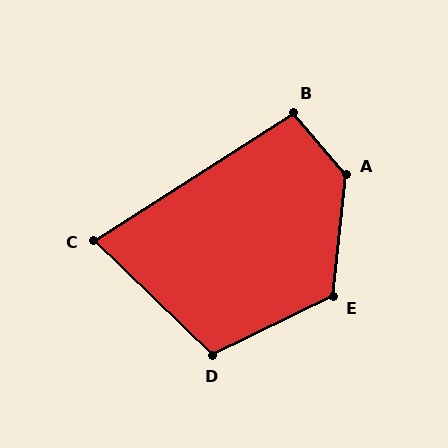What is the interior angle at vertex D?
Approximately 110 degrees (obtuse).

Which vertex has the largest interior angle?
A, at approximately 134 degrees.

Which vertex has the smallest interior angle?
C, at approximately 76 degrees.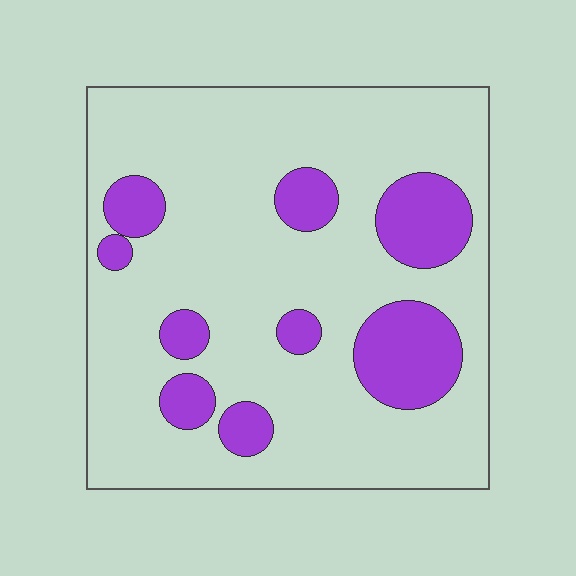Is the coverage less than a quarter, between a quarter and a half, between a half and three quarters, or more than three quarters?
Less than a quarter.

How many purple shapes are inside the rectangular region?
9.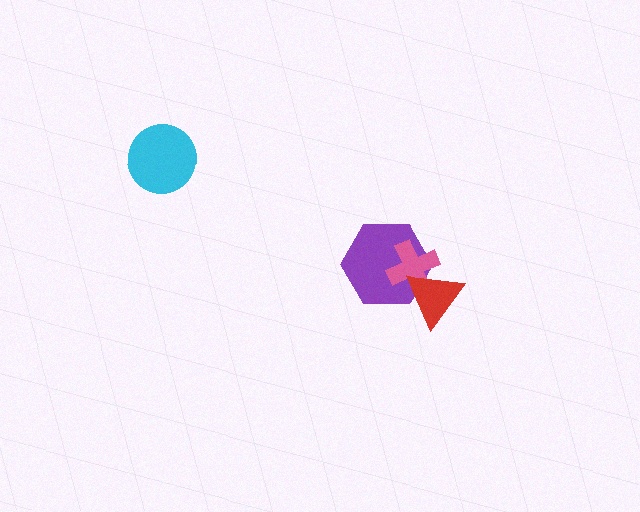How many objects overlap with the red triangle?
2 objects overlap with the red triangle.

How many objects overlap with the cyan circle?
0 objects overlap with the cyan circle.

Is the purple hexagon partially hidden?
Yes, it is partially covered by another shape.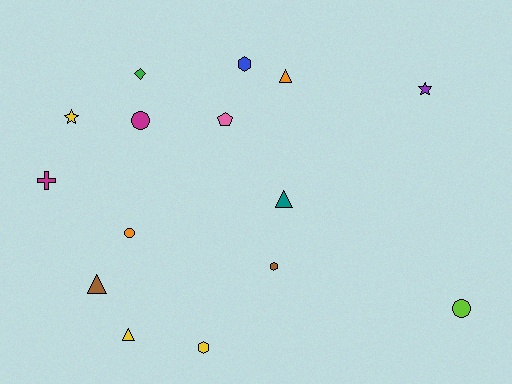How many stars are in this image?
There are 2 stars.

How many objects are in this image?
There are 15 objects.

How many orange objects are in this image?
There are 2 orange objects.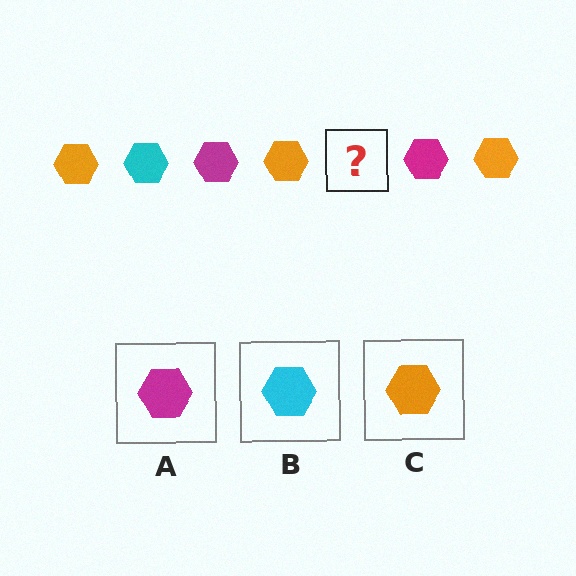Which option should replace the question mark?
Option B.